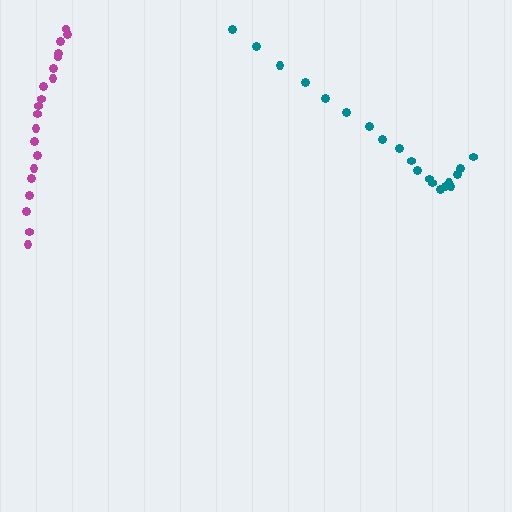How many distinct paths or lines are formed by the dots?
There are 2 distinct paths.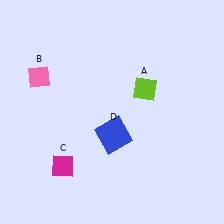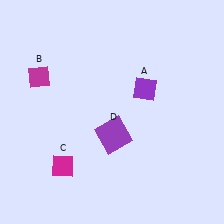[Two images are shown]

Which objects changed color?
A changed from lime to purple. B changed from pink to magenta. D changed from blue to purple.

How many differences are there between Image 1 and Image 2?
There are 3 differences between the two images.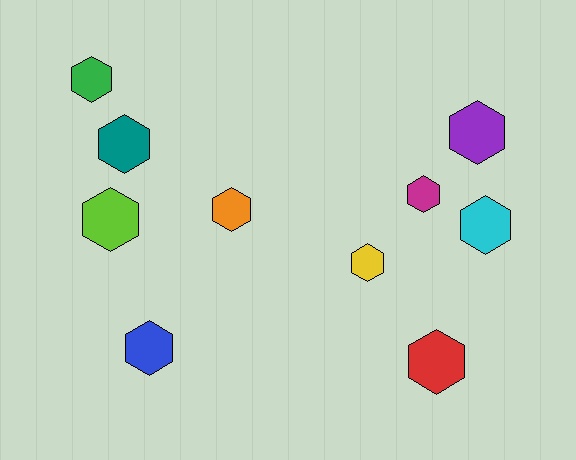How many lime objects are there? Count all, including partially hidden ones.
There is 1 lime object.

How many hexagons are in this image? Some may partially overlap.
There are 10 hexagons.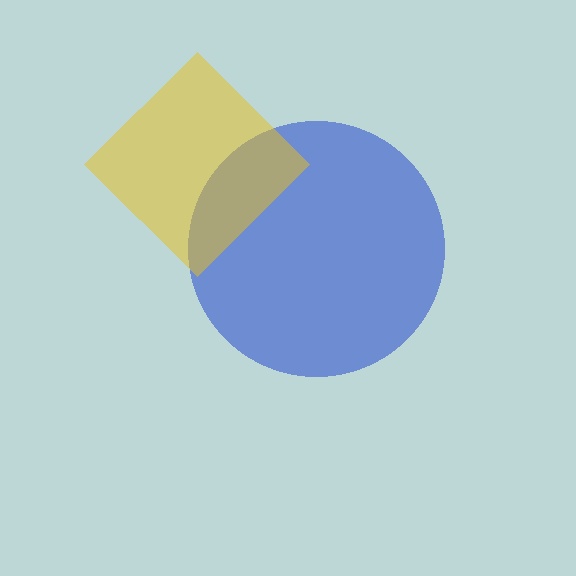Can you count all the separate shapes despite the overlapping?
Yes, there are 2 separate shapes.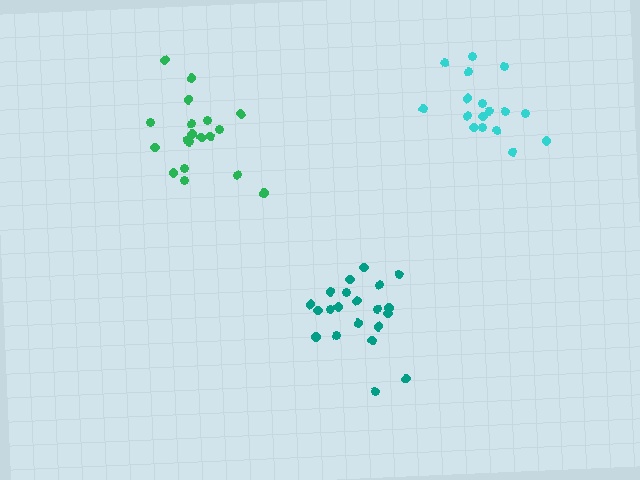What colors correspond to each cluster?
The clusters are colored: teal, cyan, green.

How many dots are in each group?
Group 1: 21 dots, Group 2: 17 dots, Group 3: 19 dots (57 total).